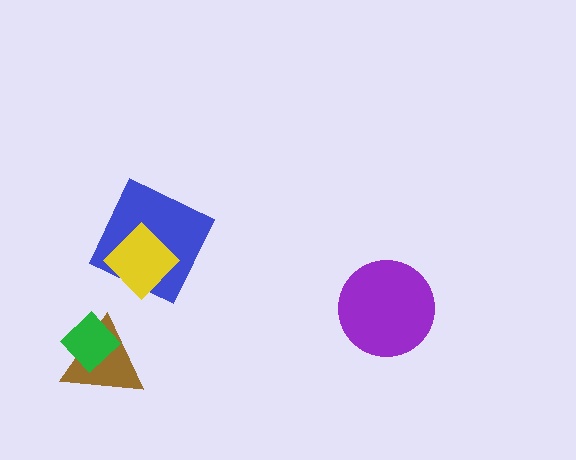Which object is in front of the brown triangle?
The green diamond is in front of the brown triangle.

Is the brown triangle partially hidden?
Yes, it is partially covered by another shape.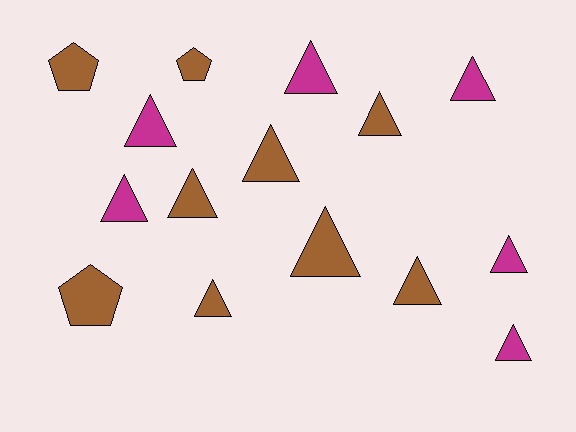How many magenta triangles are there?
There are 6 magenta triangles.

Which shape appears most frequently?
Triangle, with 12 objects.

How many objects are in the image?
There are 15 objects.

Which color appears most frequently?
Brown, with 9 objects.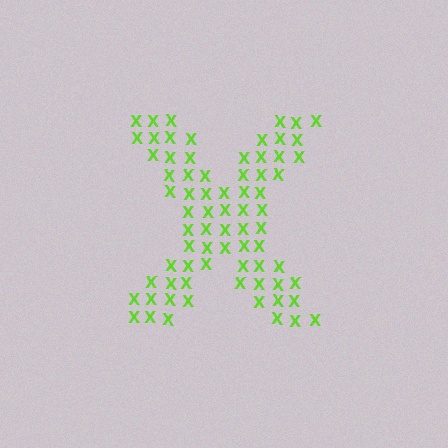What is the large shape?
The large shape is the letter X.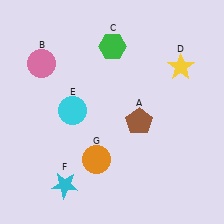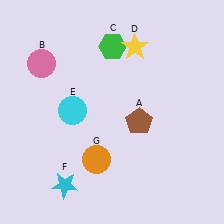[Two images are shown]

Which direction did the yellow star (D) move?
The yellow star (D) moved left.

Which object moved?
The yellow star (D) moved left.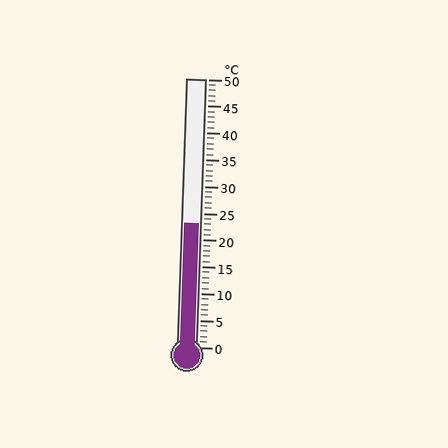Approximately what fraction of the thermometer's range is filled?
The thermometer is filled to approximately 45% of its range.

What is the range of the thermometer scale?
The thermometer scale ranges from 0°C to 50°C.